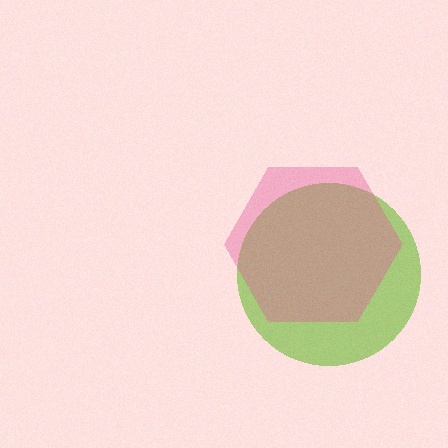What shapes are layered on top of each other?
The layered shapes are: a lime circle, a pink hexagon.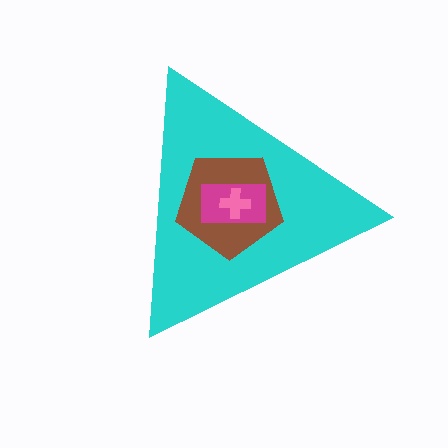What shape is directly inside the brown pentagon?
The magenta rectangle.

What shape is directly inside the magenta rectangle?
The pink cross.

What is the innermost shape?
The pink cross.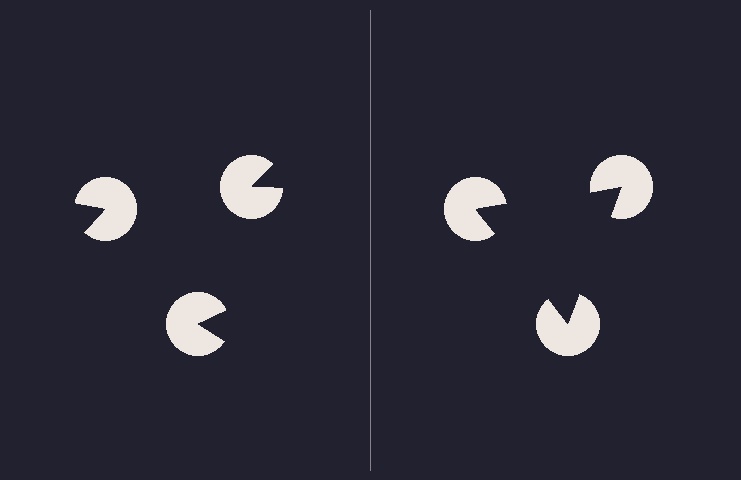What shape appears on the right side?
An illusory triangle.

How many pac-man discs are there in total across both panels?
6 — 3 on each side.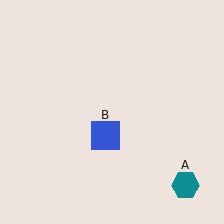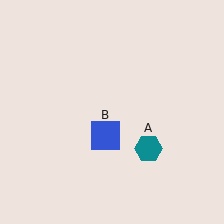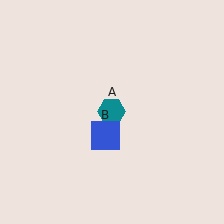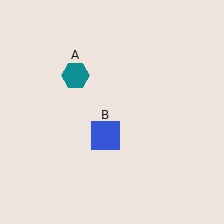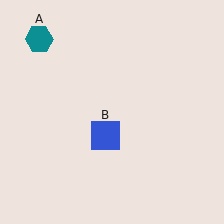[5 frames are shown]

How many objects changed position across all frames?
1 object changed position: teal hexagon (object A).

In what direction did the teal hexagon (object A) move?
The teal hexagon (object A) moved up and to the left.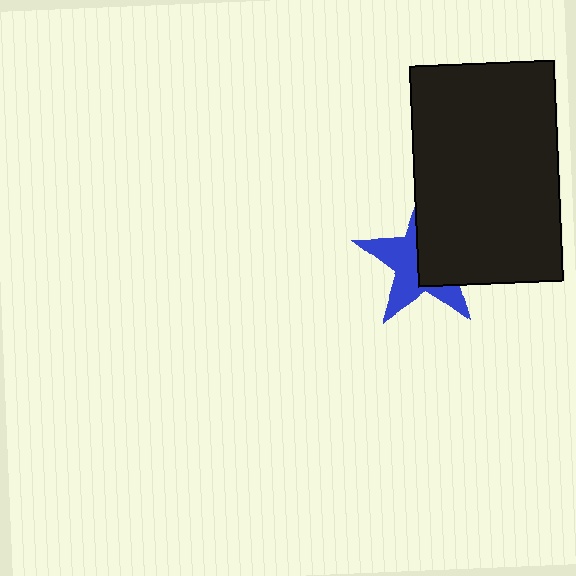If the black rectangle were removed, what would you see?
You would see the complete blue star.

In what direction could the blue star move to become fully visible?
The blue star could move left. That would shift it out from behind the black rectangle entirely.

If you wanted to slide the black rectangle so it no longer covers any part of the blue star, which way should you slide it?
Slide it right — that is the most direct way to separate the two shapes.